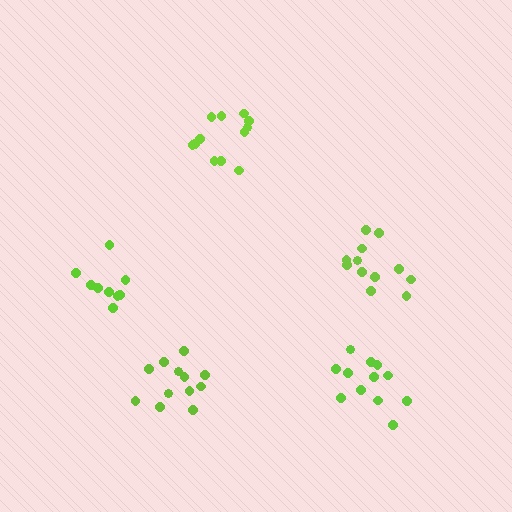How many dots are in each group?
Group 1: 12 dots, Group 2: 9 dots, Group 3: 12 dots, Group 4: 12 dots, Group 5: 12 dots (57 total).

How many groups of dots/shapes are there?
There are 5 groups.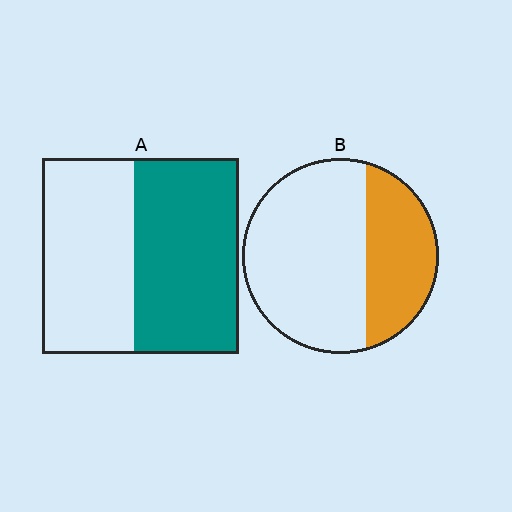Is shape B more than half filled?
No.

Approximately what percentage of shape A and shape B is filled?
A is approximately 55% and B is approximately 35%.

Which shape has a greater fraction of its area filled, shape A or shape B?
Shape A.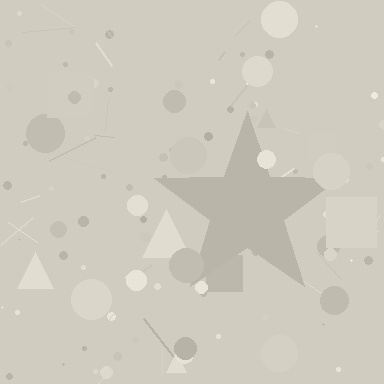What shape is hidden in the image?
A star is hidden in the image.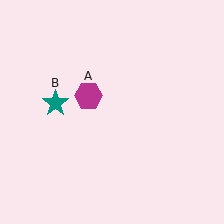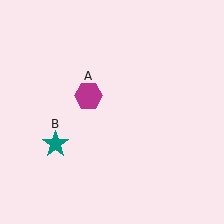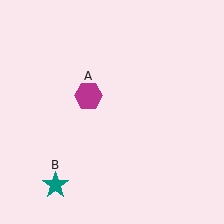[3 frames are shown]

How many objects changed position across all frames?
1 object changed position: teal star (object B).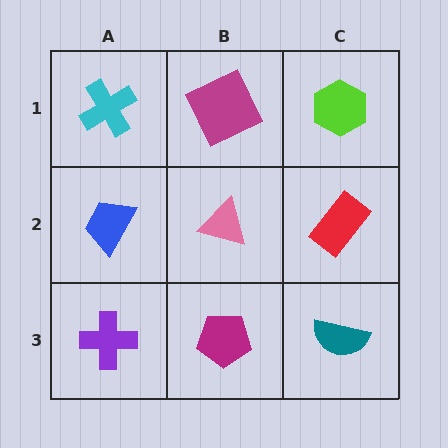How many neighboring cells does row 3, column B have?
3.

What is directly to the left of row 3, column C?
A magenta pentagon.